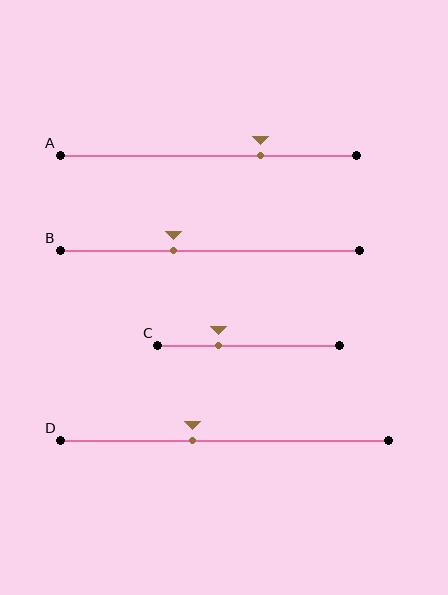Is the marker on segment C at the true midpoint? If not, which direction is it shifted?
No, the marker on segment C is shifted to the left by about 17% of the segment length.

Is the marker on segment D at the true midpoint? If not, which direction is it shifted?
No, the marker on segment D is shifted to the left by about 10% of the segment length.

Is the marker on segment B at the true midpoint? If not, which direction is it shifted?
No, the marker on segment B is shifted to the left by about 12% of the segment length.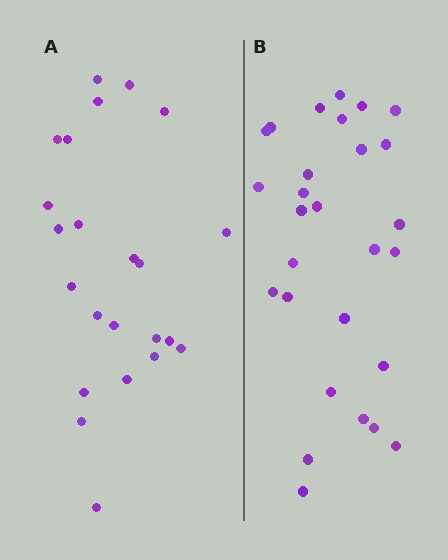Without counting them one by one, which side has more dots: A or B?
Region B (the right region) has more dots.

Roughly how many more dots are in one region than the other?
Region B has about 5 more dots than region A.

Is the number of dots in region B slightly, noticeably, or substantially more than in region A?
Region B has only slightly more — the two regions are fairly close. The ratio is roughly 1.2 to 1.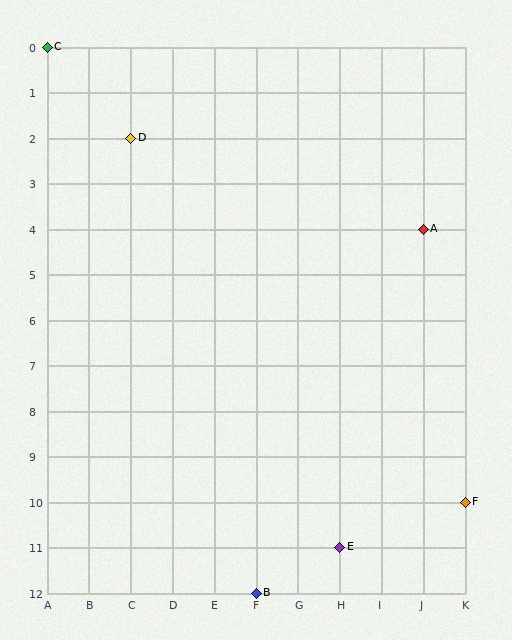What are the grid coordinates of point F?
Point F is at grid coordinates (K, 10).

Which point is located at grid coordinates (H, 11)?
Point E is at (H, 11).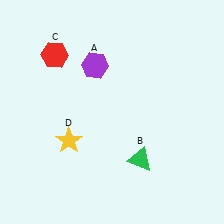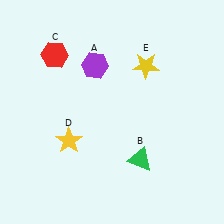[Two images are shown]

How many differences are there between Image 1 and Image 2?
There is 1 difference between the two images.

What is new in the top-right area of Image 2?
A yellow star (E) was added in the top-right area of Image 2.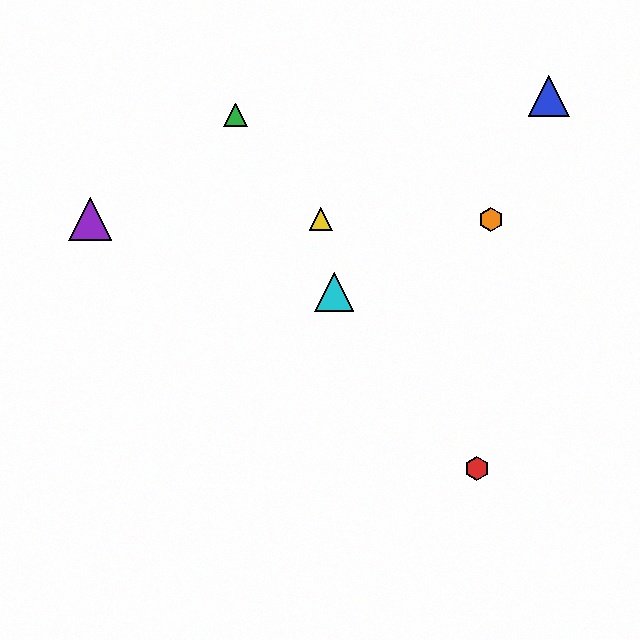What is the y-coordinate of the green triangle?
The green triangle is at y≈115.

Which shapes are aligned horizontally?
The yellow triangle, the purple triangle, the orange hexagon are aligned horizontally.